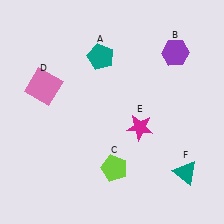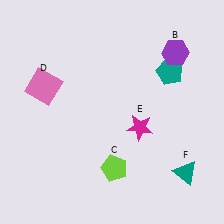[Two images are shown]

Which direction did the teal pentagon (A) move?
The teal pentagon (A) moved right.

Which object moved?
The teal pentagon (A) moved right.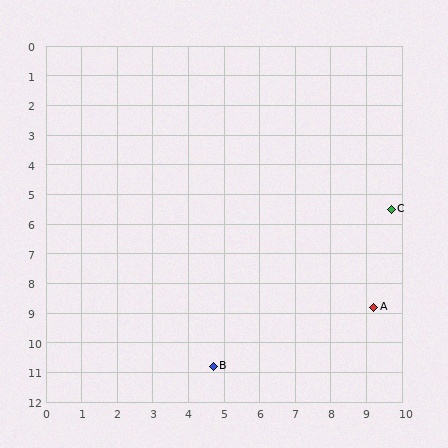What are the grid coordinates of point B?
Point B is at approximately (4.7, 10.8).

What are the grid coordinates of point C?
Point C is at approximately (9.7, 5.5).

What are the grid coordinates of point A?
Point A is at approximately (9.2, 8.8).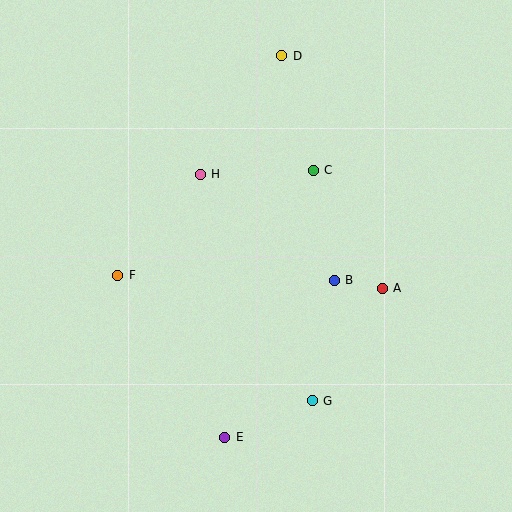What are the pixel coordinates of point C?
Point C is at (313, 170).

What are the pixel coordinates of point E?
Point E is at (224, 437).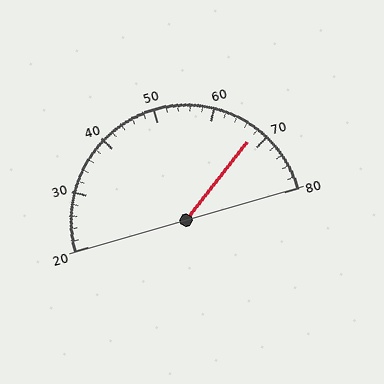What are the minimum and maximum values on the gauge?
The gauge ranges from 20 to 80.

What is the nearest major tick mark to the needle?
The nearest major tick mark is 70.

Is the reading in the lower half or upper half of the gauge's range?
The reading is in the upper half of the range (20 to 80).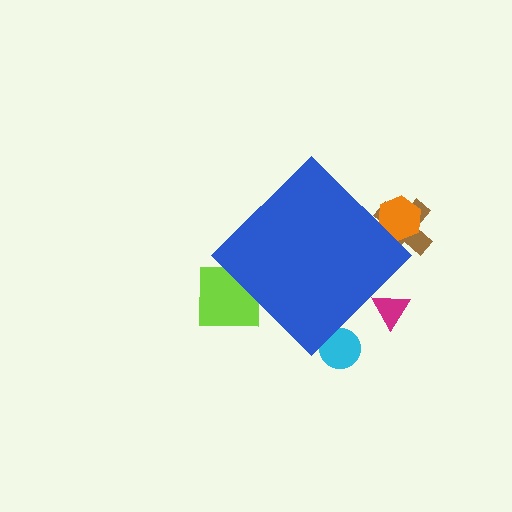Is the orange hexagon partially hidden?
Yes, the orange hexagon is partially hidden behind the blue diamond.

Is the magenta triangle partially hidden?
Yes, the magenta triangle is partially hidden behind the blue diamond.